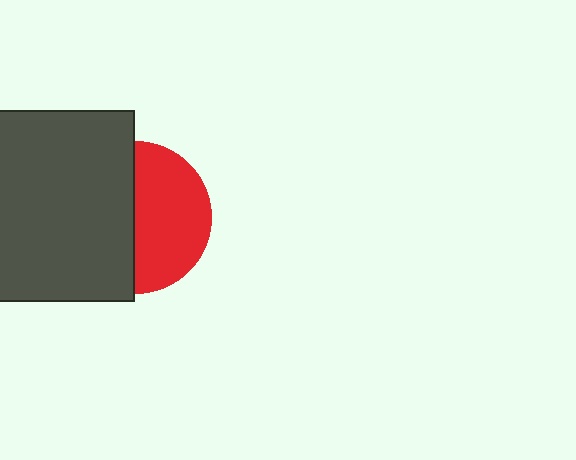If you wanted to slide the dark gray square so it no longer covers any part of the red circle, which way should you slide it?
Slide it left — that is the most direct way to separate the two shapes.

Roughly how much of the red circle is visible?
About half of it is visible (roughly 49%).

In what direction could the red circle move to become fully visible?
The red circle could move right. That would shift it out from behind the dark gray square entirely.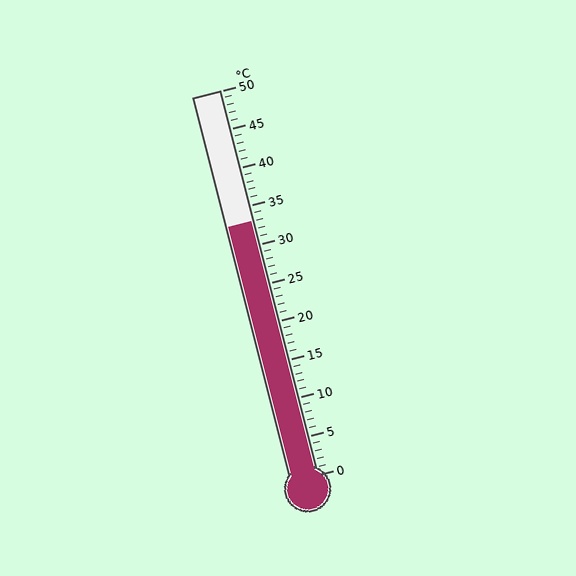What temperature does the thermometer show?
The thermometer shows approximately 33°C.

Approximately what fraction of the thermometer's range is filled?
The thermometer is filled to approximately 65% of its range.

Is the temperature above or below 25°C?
The temperature is above 25°C.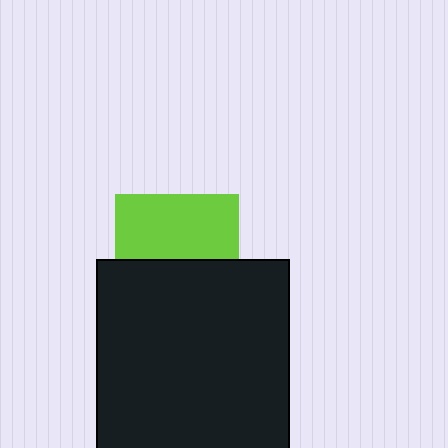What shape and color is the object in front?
The object in front is a black square.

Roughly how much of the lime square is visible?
About half of it is visible (roughly 53%).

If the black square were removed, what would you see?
You would see the complete lime square.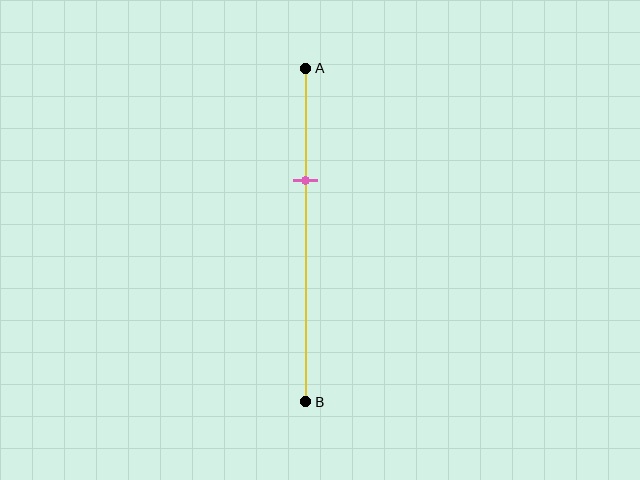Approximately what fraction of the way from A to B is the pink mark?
The pink mark is approximately 35% of the way from A to B.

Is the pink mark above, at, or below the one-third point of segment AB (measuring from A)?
The pink mark is approximately at the one-third point of segment AB.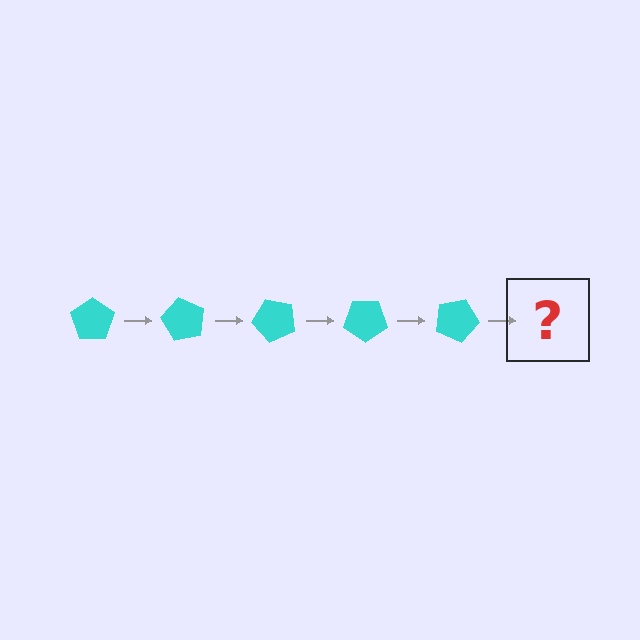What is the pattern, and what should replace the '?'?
The pattern is that the pentagon rotates 60 degrees each step. The '?' should be a cyan pentagon rotated 300 degrees.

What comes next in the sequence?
The next element should be a cyan pentagon rotated 300 degrees.